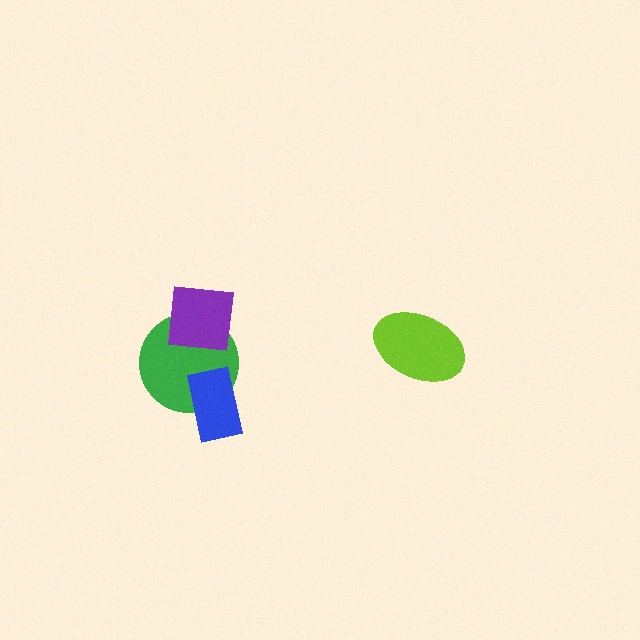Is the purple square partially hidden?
No, no other shape covers it.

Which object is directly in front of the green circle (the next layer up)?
The purple square is directly in front of the green circle.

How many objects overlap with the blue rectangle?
1 object overlaps with the blue rectangle.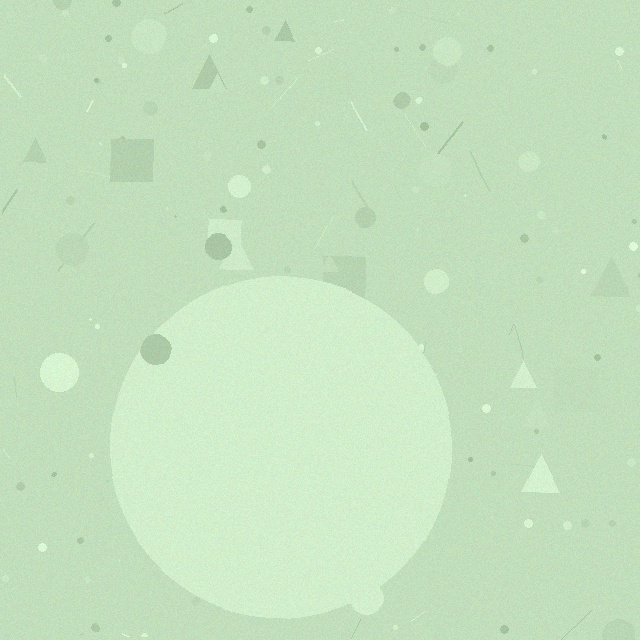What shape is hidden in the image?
A circle is hidden in the image.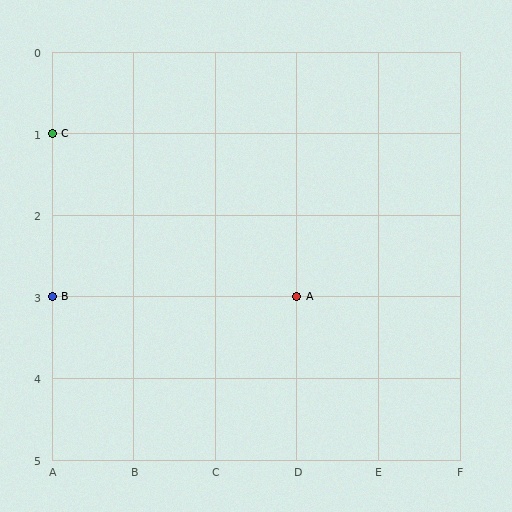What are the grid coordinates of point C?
Point C is at grid coordinates (A, 1).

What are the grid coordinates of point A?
Point A is at grid coordinates (D, 3).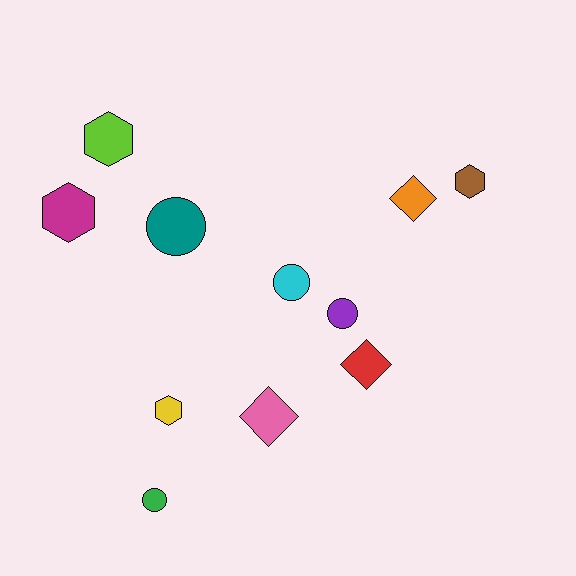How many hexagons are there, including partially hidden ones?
There are 4 hexagons.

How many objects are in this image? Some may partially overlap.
There are 11 objects.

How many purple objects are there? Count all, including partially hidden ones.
There is 1 purple object.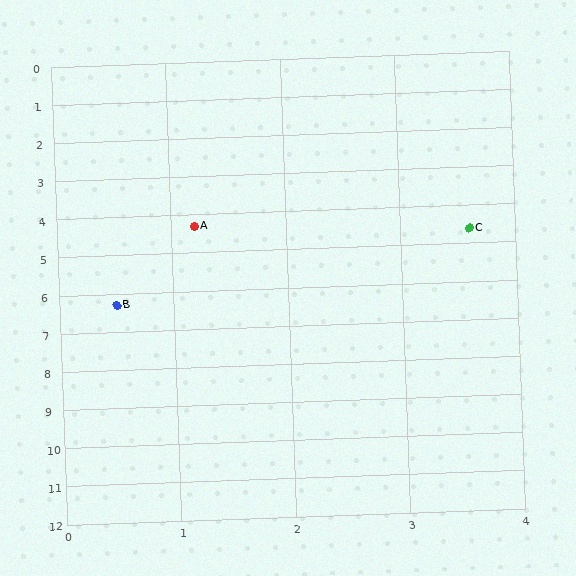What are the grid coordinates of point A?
Point A is at approximately (1.2, 4.3).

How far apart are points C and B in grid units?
Points C and B are about 3.5 grid units apart.